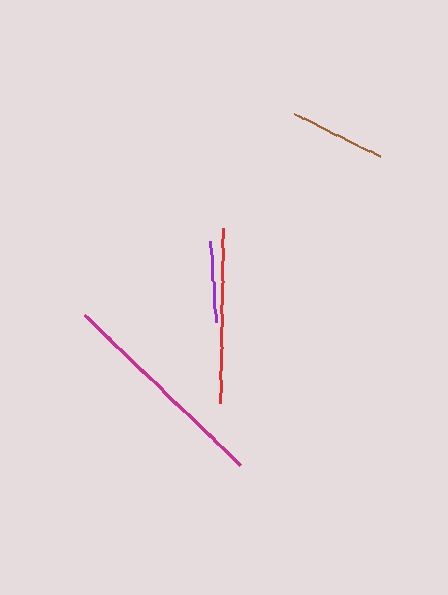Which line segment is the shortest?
The purple line is the shortest at approximately 81 pixels.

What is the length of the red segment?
The red segment is approximately 175 pixels long.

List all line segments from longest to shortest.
From longest to shortest: magenta, red, brown, purple.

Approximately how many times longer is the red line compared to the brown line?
The red line is approximately 1.8 times the length of the brown line.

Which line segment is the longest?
The magenta line is the longest at approximately 217 pixels.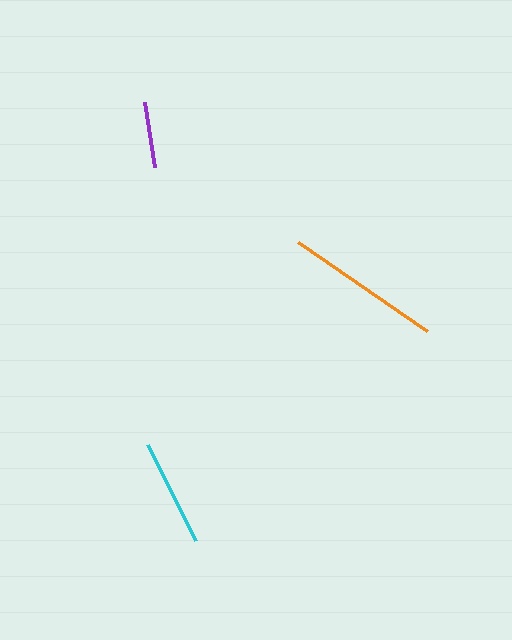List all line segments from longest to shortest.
From longest to shortest: orange, cyan, purple.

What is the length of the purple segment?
The purple segment is approximately 66 pixels long.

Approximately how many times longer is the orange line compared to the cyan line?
The orange line is approximately 1.5 times the length of the cyan line.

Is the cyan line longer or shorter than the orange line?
The orange line is longer than the cyan line.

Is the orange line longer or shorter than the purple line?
The orange line is longer than the purple line.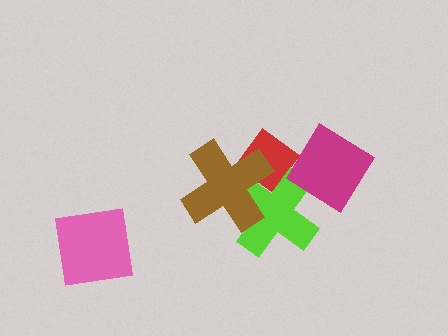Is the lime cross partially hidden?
Yes, it is partially covered by another shape.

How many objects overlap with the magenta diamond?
2 objects overlap with the magenta diamond.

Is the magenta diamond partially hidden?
No, no other shape covers it.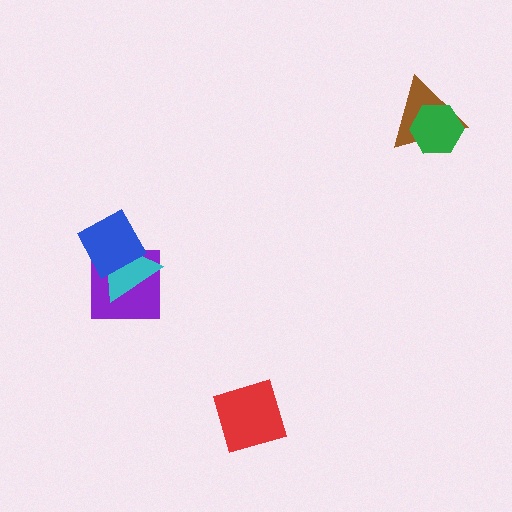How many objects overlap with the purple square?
2 objects overlap with the purple square.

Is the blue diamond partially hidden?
No, no other shape covers it.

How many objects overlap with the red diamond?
0 objects overlap with the red diamond.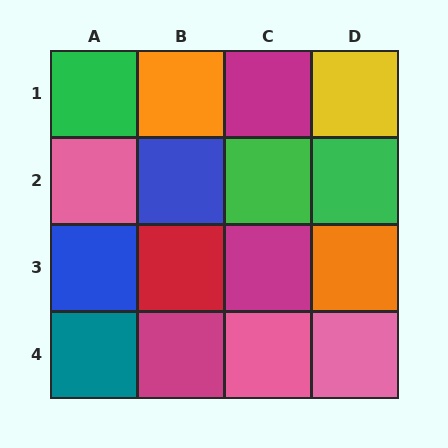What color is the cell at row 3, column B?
Red.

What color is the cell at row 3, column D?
Orange.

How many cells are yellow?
1 cell is yellow.